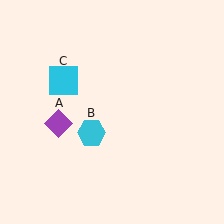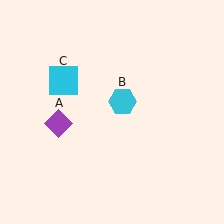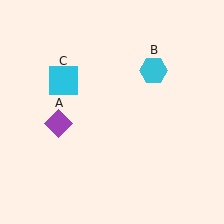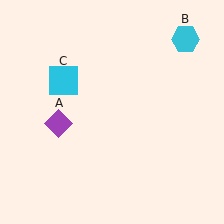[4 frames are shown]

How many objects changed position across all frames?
1 object changed position: cyan hexagon (object B).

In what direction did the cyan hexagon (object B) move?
The cyan hexagon (object B) moved up and to the right.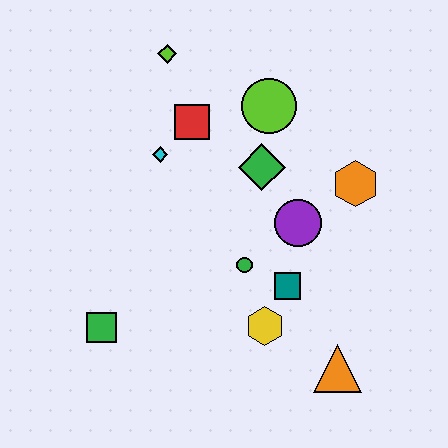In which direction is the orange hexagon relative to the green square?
The orange hexagon is to the right of the green square.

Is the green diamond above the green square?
Yes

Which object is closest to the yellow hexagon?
The teal square is closest to the yellow hexagon.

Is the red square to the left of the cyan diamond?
No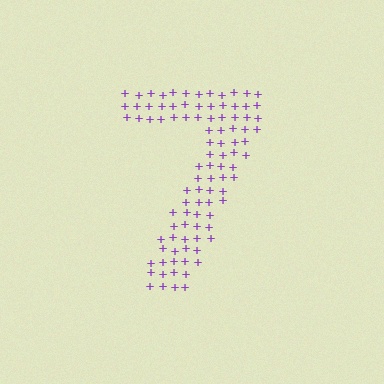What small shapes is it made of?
It is made of small plus signs.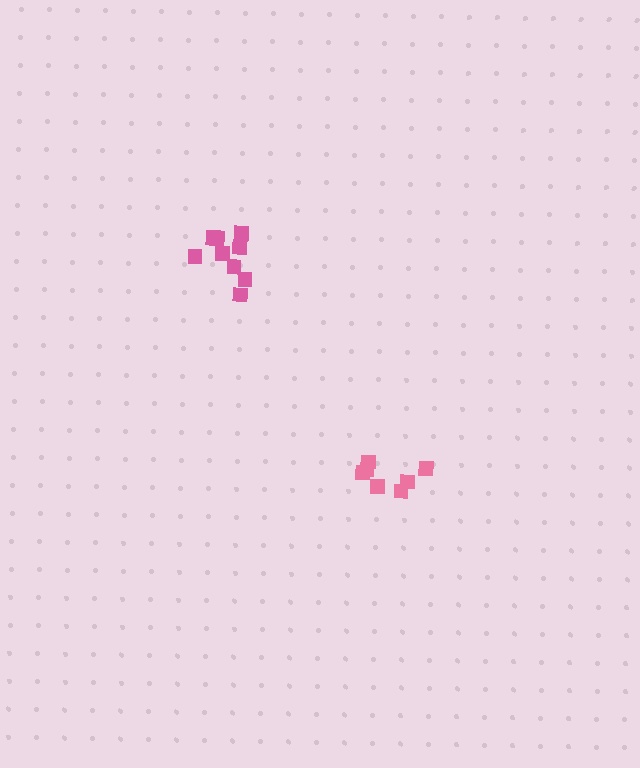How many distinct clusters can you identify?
There are 2 distinct clusters.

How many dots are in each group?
Group 1: 11 dots, Group 2: 7 dots (18 total).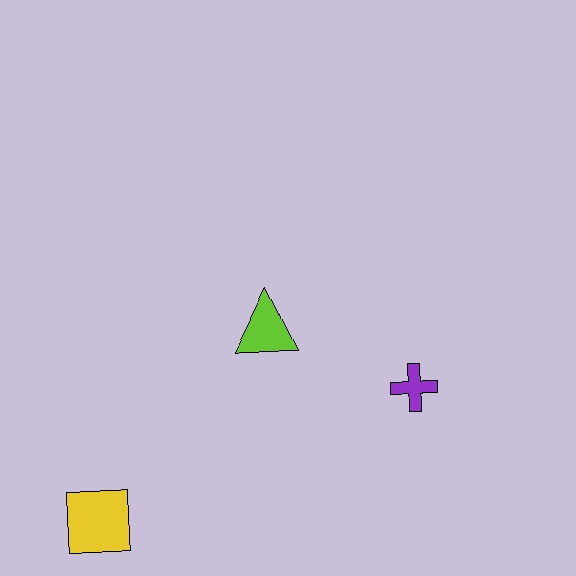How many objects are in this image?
There are 3 objects.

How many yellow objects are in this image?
There is 1 yellow object.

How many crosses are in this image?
There is 1 cross.